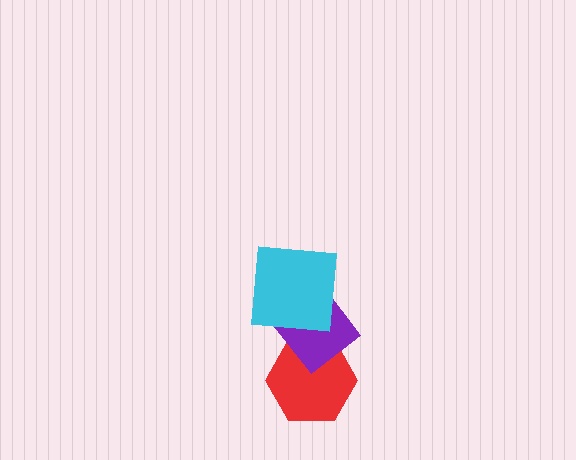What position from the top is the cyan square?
The cyan square is 1st from the top.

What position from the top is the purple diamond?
The purple diamond is 2nd from the top.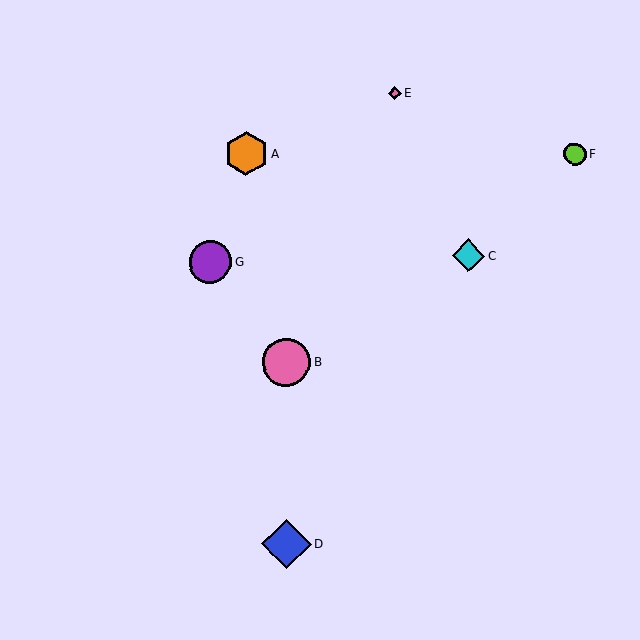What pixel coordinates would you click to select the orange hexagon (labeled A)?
Click at (246, 154) to select the orange hexagon A.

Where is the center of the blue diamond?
The center of the blue diamond is at (286, 544).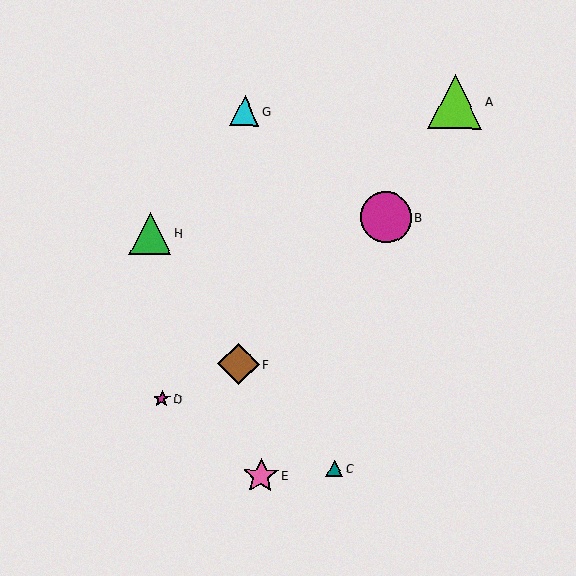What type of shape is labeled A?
Shape A is a lime triangle.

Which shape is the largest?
The lime triangle (labeled A) is the largest.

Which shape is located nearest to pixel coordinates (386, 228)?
The magenta circle (labeled B) at (386, 217) is nearest to that location.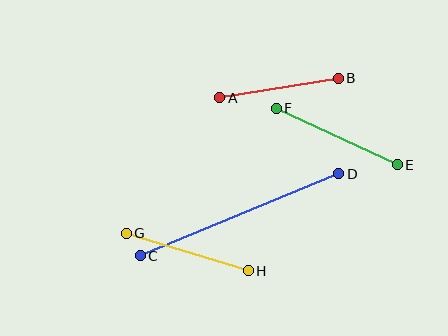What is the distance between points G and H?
The distance is approximately 128 pixels.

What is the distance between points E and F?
The distance is approximately 134 pixels.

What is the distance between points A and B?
The distance is approximately 120 pixels.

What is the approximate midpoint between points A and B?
The midpoint is at approximately (279, 88) pixels.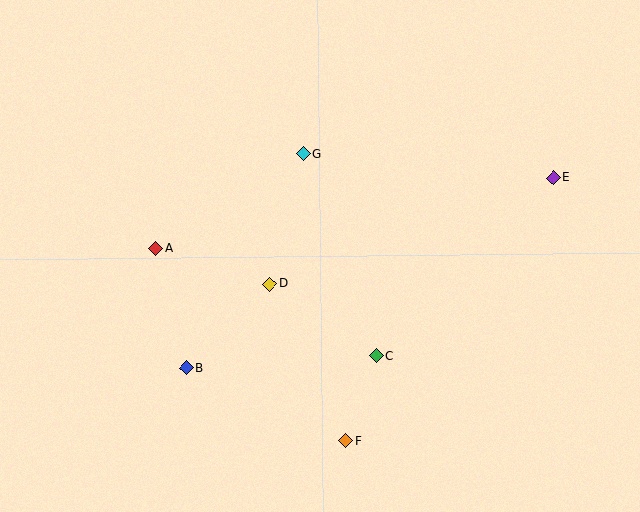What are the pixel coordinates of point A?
Point A is at (156, 248).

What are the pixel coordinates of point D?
Point D is at (270, 284).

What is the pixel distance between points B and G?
The distance between B and G is 244 pixels.